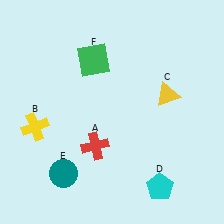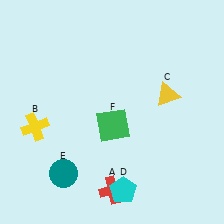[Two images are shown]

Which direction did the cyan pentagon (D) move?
The cyan pentagon (D) moved left.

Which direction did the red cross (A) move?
The red cross (A) moved down.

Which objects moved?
The objects that moved are: the red cross (A), the cyan pentagon (D), the green square (F).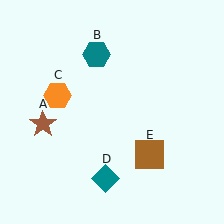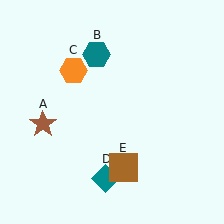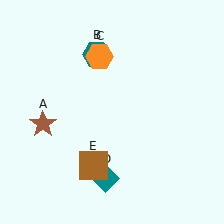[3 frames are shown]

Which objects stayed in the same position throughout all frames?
Brown star (object A) and teal hexagon (object B) and teal diamond (object D) remained stationary.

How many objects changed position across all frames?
2 objects changed position: orange hexagon (object C), brown square (object E).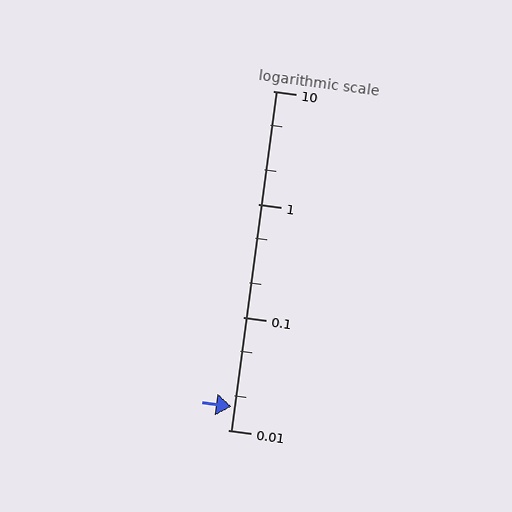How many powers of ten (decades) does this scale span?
The scale spans 3 decades, from 0.01 to 10.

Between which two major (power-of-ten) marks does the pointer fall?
The pointer is between 0.01 and 0.1.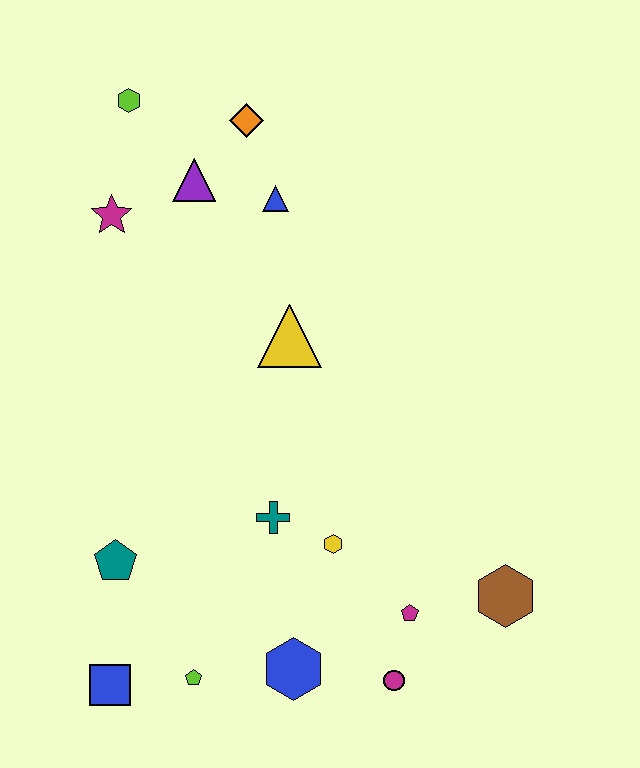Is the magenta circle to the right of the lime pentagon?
Yes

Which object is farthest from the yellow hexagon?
The lime hexagon is farthest from the yellow hexagon.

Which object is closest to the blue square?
The lime pentagon is closest to the blue square.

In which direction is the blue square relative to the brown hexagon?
The blue square is to the left of the brown hexagon.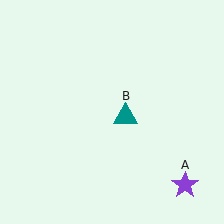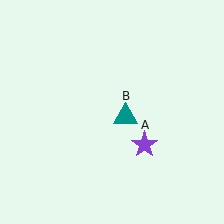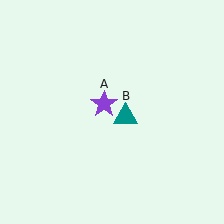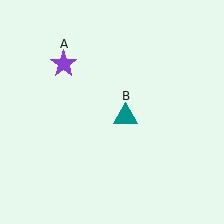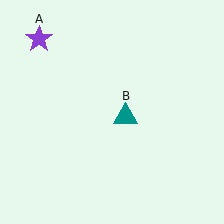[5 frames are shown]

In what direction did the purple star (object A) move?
The purple star (object A) moved up and to the left.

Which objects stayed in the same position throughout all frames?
Teal triangle (object B) remained stationary.